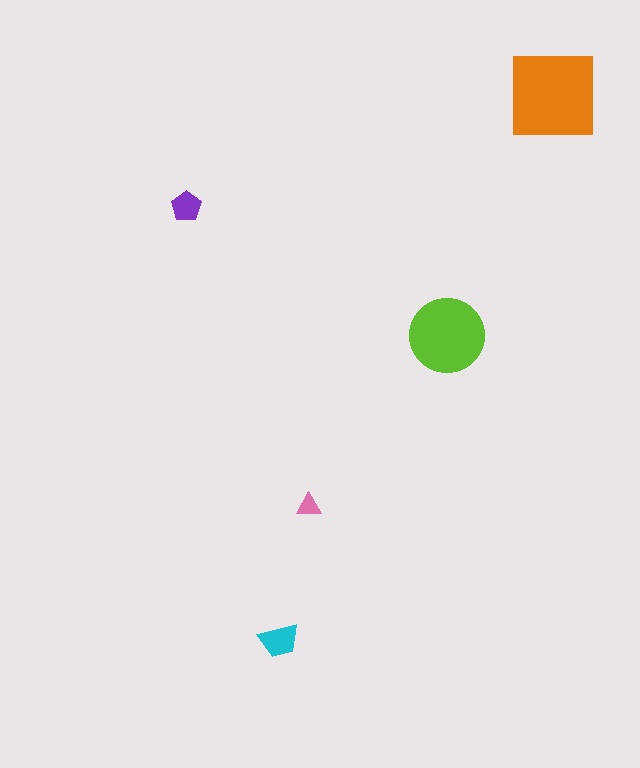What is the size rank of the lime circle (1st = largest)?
2nd.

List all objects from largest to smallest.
The orange square, the lime circle, the cyan trapezoid, the purple pentagon, the pink triangle.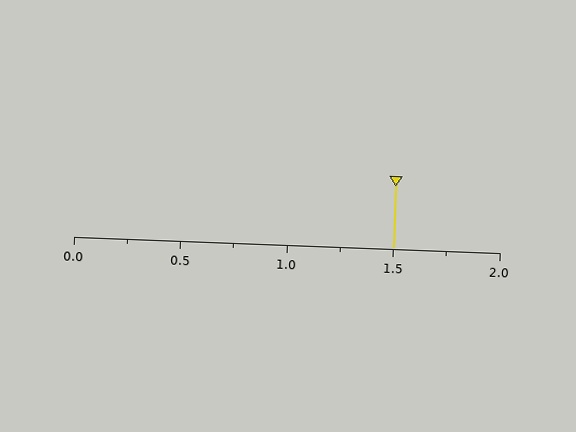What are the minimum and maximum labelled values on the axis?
The axis runs from 0.0 to 2.0.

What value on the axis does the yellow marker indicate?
The marker indicates approximately 1.5.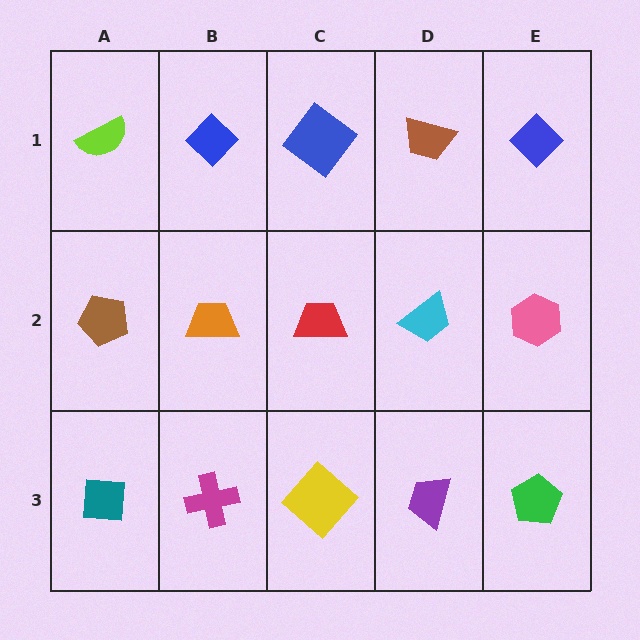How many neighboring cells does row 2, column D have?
4.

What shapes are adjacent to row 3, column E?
A pink hexagon (row 2, column E), a purple trapezoid (row 3, column D).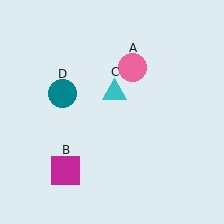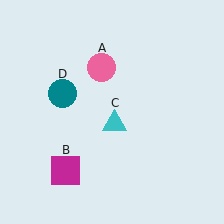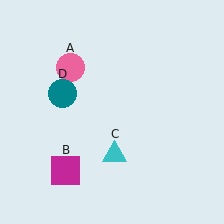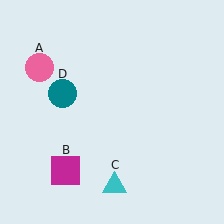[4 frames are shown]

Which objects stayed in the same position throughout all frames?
Magenta square (object B) and teal circle (object D) remained stationary.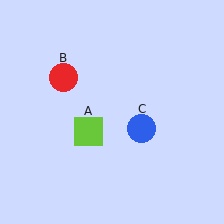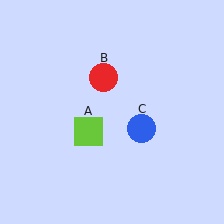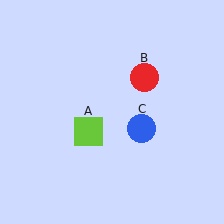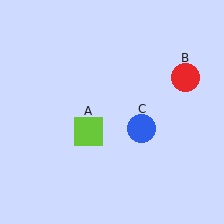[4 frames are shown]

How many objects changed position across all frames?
1 object changed position: red circle (object B).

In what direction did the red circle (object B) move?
The red circle (object B) moved right.